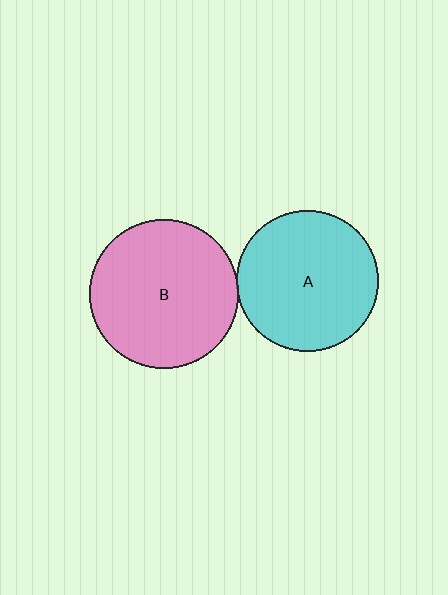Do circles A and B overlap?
Yes.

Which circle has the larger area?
Circle B (pink).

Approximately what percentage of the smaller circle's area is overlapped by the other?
Approximately 5%.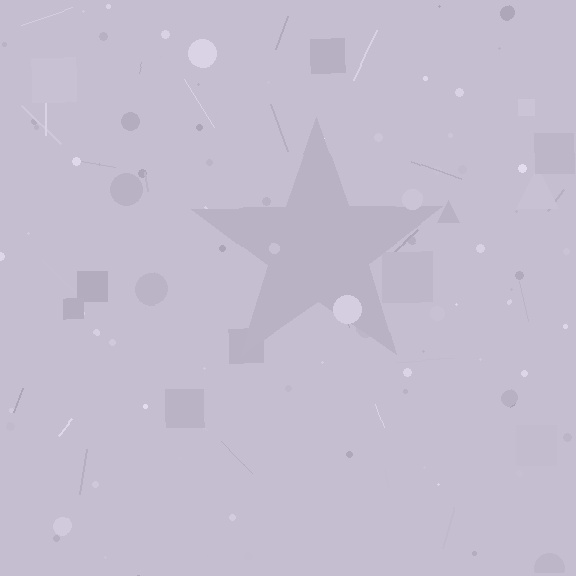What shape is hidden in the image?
A star is hidden in the image.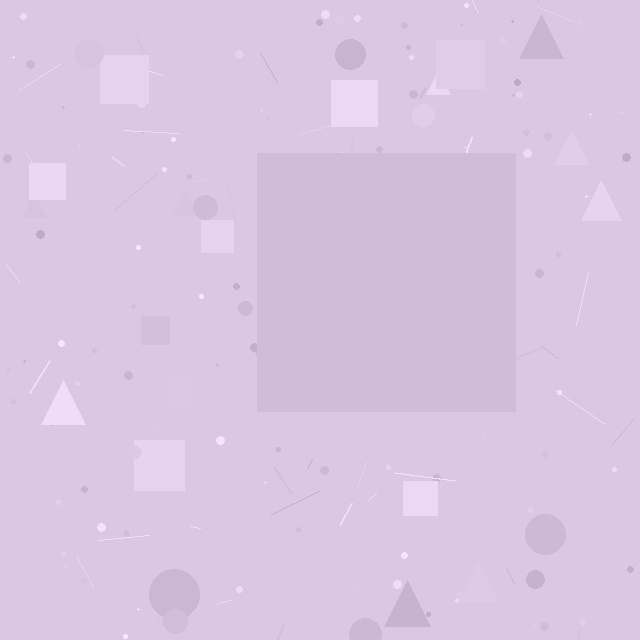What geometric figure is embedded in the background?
A square is embedded in the background.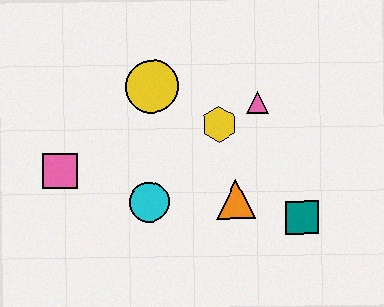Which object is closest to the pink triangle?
The yellow hexagon is closest to the pink triangle.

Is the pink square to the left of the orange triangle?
Yes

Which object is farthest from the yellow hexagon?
The pink square is farthest from the yellow hexagon.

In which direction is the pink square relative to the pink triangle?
The pink square is to the left of the pink triangle.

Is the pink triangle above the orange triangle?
Yes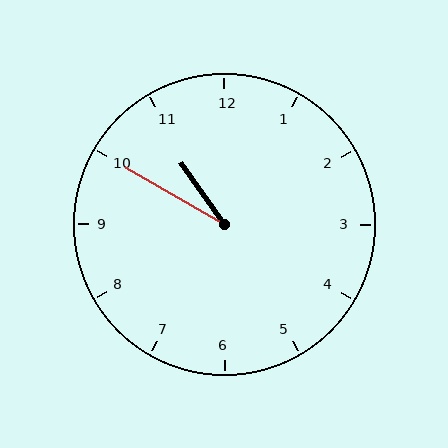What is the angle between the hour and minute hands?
Approximately 25 degrees.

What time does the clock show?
10:50.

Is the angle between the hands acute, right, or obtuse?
It is acute.